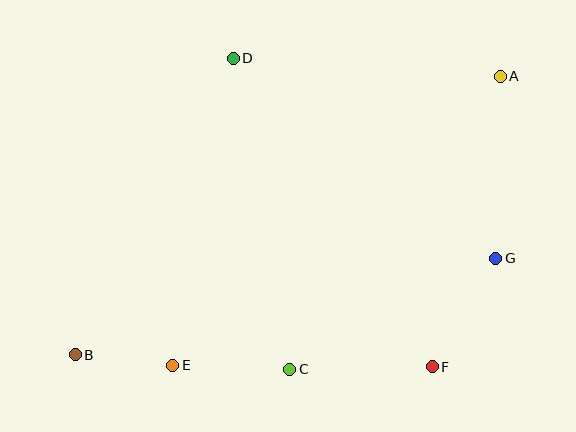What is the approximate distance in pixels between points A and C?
The distance between A and C is approximately 361 pixels.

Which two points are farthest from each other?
Points A and B are farthest from each other.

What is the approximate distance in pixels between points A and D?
The distance between A and D is approximately 268 pixels.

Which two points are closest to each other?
Points B and E are closest to each other.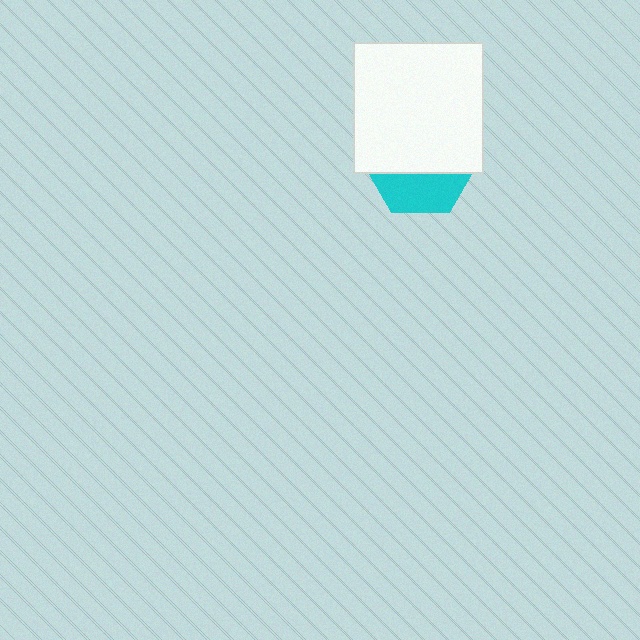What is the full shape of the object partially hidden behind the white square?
The partially hidden object is a cyan hexagon.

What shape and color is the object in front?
The object in front is a white square.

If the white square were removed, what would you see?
You would see the complete cyan hexagon.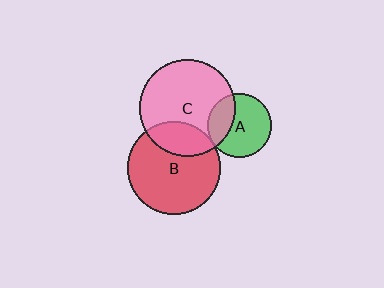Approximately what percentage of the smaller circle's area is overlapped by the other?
Approximately 5%.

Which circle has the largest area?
Circle C (pink).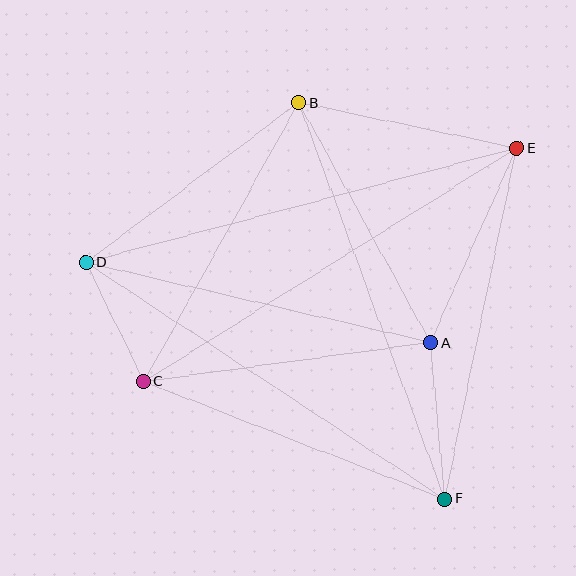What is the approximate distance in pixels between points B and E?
The distance between B and E is approximately 223 pixels.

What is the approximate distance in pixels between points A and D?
The distance between A and D is approximately 354 pixels.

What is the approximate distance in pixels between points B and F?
The distance between B and F is approximately 422 pixels.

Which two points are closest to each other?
Points C and D are closest to each other.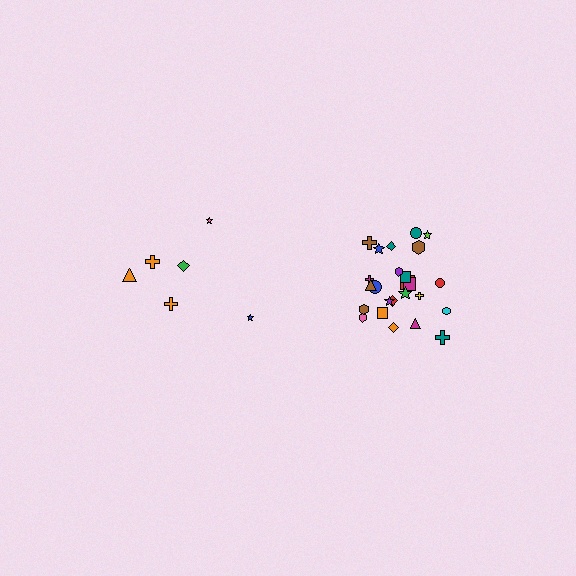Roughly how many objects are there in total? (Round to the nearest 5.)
Roughly 30 objects in total.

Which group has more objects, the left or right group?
The right group.